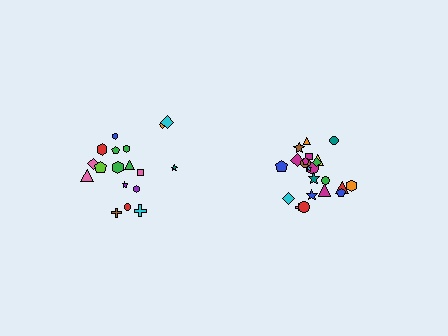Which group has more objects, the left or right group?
The right group.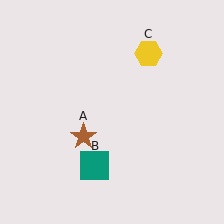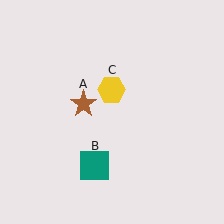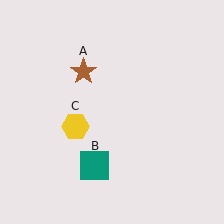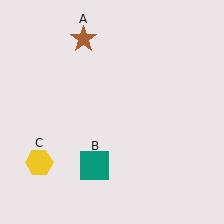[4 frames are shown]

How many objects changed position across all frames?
2 objects changed position: brown star (object A), yellow hexagon (object C).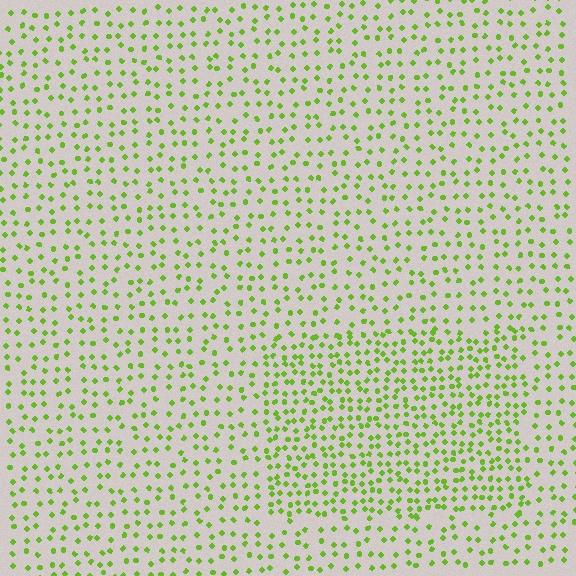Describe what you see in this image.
The image contains small lime elements arranged at two different densities. A rectangle-shaped region is visible where the elements are more densely packed than the surrounding area.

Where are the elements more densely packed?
The elements are more densely packed inside the rectangle boundary.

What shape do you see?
I see a rectangle.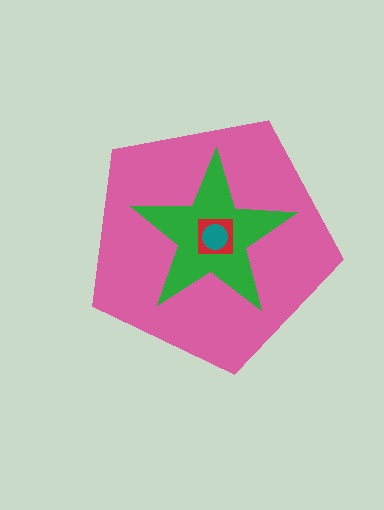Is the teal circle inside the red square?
Yes.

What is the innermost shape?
The teal circle.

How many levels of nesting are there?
4.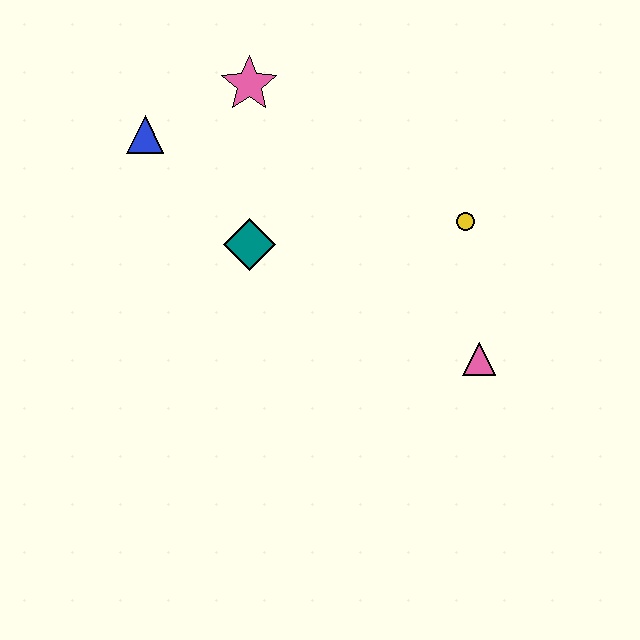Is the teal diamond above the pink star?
No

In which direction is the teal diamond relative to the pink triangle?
The teal diamond is to the left of the pink triangle.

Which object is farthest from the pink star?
The pink triangle is farthest from the pink star.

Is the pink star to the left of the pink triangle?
Yes